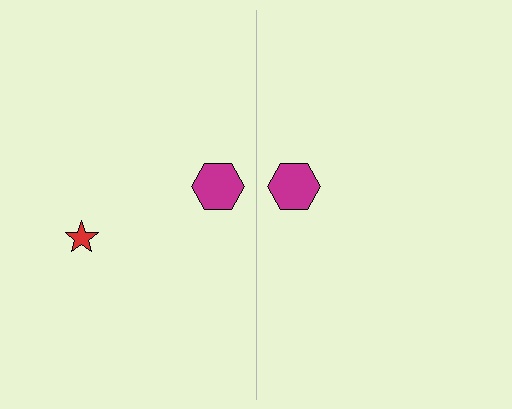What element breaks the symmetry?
A red star is missing from the right side.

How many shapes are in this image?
There are 3 shapes in this image.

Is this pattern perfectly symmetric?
No, the pattern is not perfectly symmetric. A red star is missing from the right side.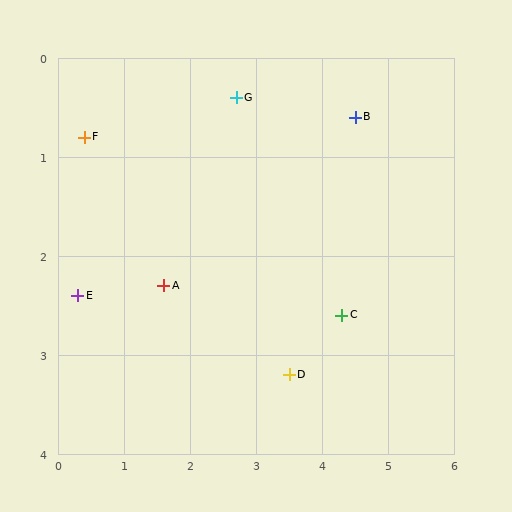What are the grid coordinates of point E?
Point E is at approximately (0.3, 2.4).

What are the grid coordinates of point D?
Point D is at approximately (3.5, 3.2).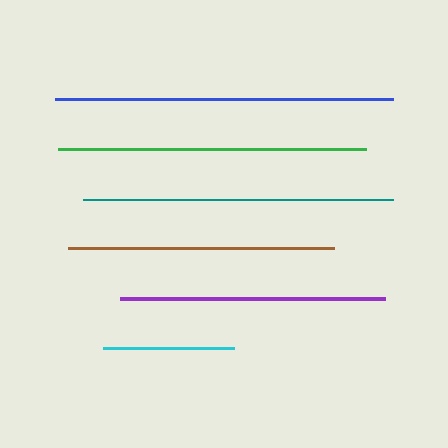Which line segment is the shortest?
The cyan line is the shortest at approximately 131 pixels.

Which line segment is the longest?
The blue line is the longest at approximately 338 pixels.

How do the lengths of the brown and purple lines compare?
The brown and purple lines are approximately the same length.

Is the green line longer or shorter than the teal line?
The teal line is longer than the green line.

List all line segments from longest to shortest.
From longest to shortest: blue, teal, green, brown, purple, cyan.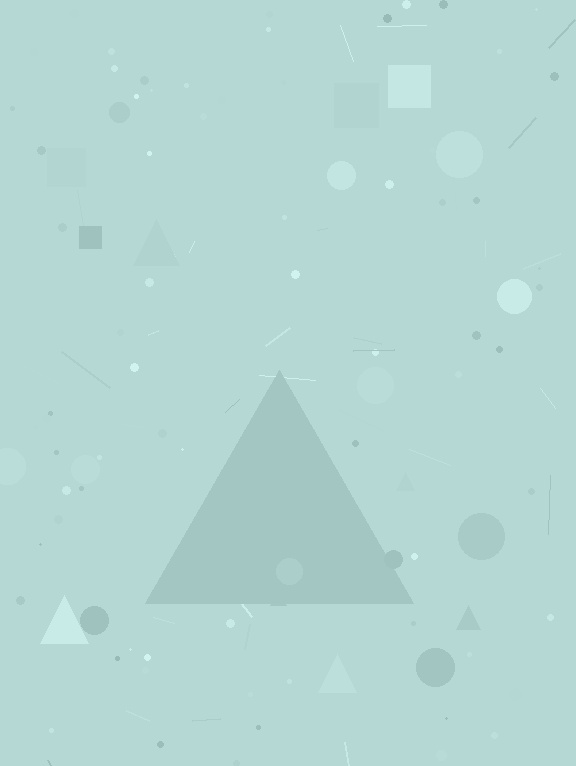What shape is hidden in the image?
A triangle is hidden in the image.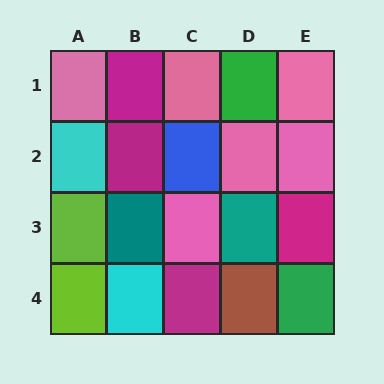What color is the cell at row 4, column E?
Green.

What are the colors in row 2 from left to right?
Cyan, magenta, blue, pink, pink.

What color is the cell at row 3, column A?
Lime.